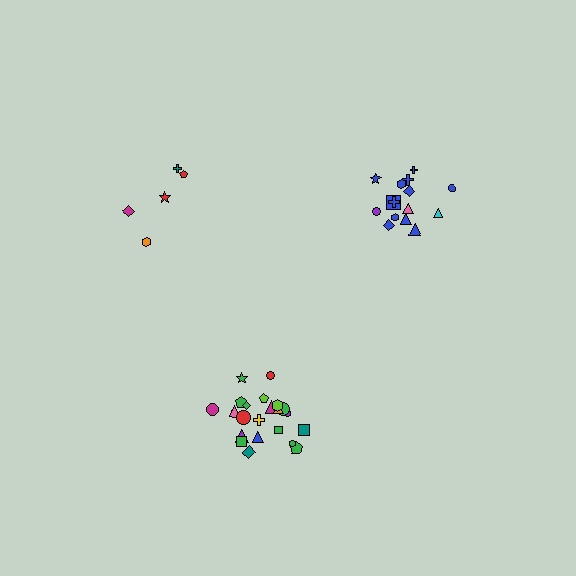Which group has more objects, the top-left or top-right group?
The top-right group.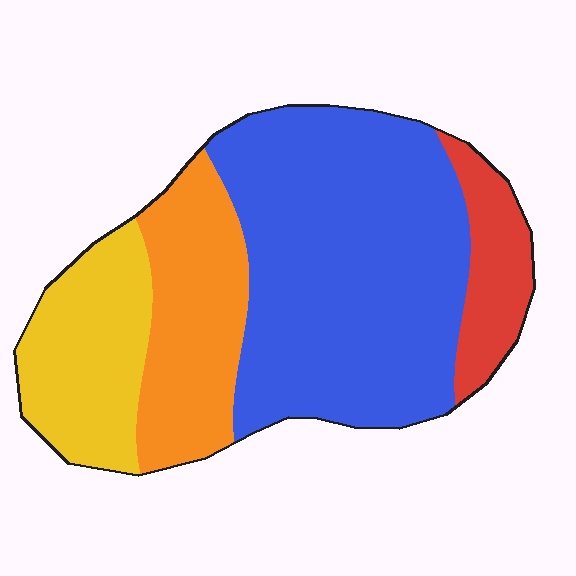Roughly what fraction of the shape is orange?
Orange covers 20% of the shape.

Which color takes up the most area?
Blue, at roughly 50%.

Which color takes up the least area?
Red, at roughly 10%.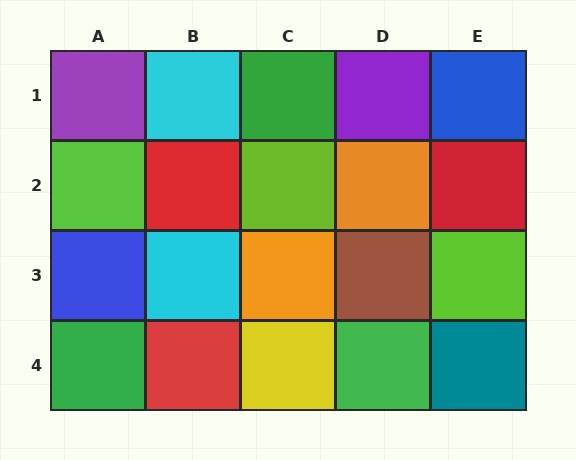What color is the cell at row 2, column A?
Lime.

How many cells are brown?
1 cell is brown.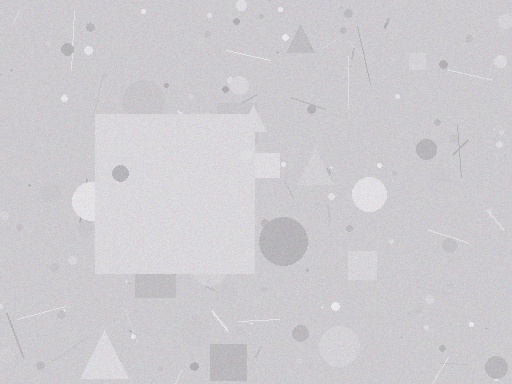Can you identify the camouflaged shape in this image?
The camouflaged shape is a square.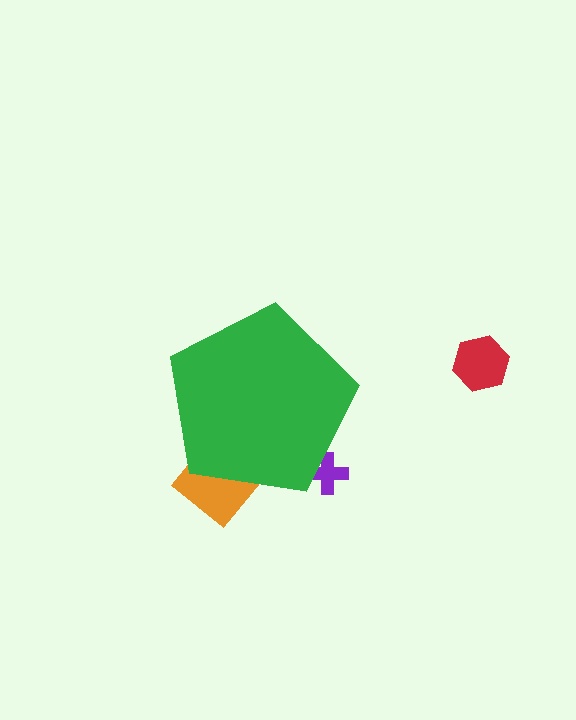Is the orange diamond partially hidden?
Yes, the orange diamond is partially hidden behind the green pentagon.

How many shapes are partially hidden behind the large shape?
2 shapes are partially hidden.